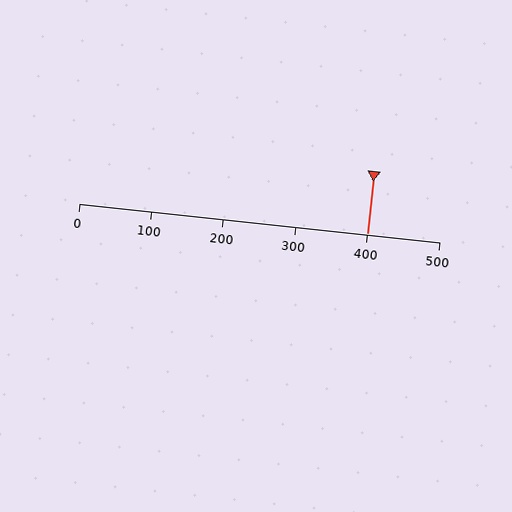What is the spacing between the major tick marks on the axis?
The major ticks are spaced 100 apart.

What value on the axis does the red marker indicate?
The marker indicates approximately 400.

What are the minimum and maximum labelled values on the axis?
The axis runs from 0 to 500.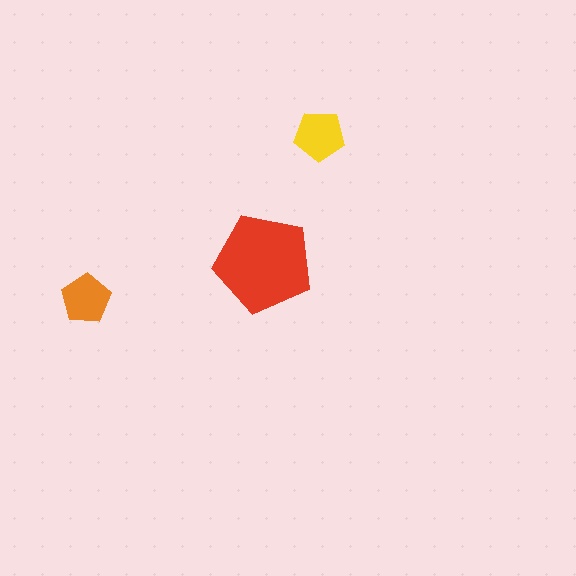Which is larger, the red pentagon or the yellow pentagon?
The red one.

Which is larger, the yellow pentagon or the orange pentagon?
The yellow one.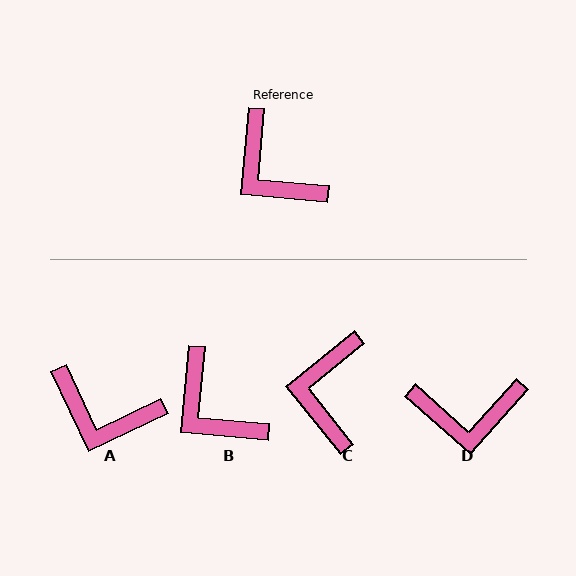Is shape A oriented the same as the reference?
No, it is off by about 30 degrees.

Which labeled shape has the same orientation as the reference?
B.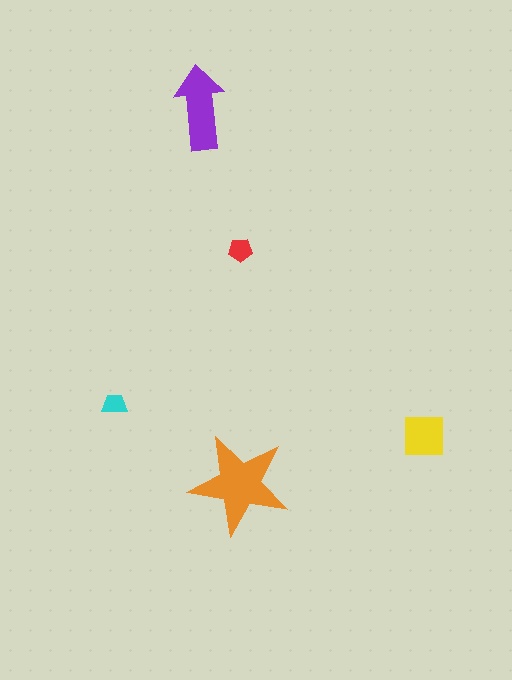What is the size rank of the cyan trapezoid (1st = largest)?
5th.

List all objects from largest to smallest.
The orange star, the purple arrow, the yellow square, the red pentagon, the cyan trapezoid.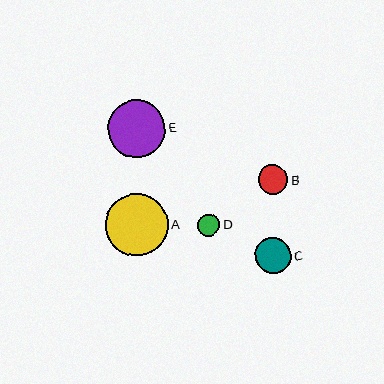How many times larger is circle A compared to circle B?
Circle A is approximately 2.1 times the size of circle B.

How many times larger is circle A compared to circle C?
Circle A is approximately 1.7 times the size of circle C.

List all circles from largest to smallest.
From largest to smallest: A, E, C, B, D.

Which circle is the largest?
Circle A is the largest with a size of approximately 63 pixels.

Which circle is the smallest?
Circle D is the smallest with a size of approximately 22 pixels.